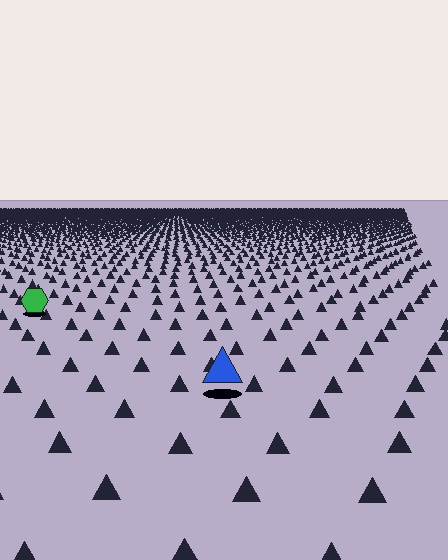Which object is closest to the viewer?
The blue triangle is closest. The texture marks near it are larger and more spread out.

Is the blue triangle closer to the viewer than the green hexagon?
Yes. The blue triangle is closer — you can tell from the texture gradient: the ground texture is coarser near it.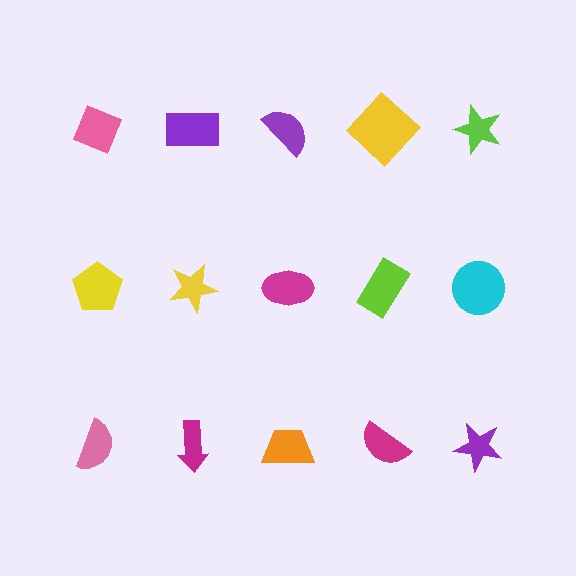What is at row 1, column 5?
A lime star.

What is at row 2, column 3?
A magenta ellipse.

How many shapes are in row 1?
5 shapes.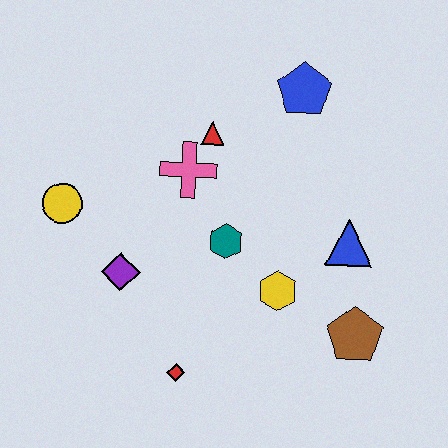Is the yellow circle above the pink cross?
No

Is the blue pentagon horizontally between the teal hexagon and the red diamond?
No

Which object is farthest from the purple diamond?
The blue pentagon is farthest from the purple diamond.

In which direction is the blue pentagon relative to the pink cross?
The blue pentagon is to the right of the pink cross.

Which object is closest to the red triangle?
The pink cross is closest to the red triangle.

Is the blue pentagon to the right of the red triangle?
Yes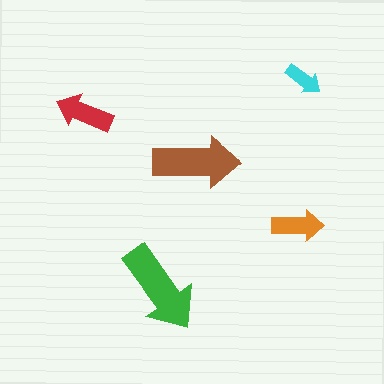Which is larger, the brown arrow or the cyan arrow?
The brown one.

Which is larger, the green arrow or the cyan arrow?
The green one.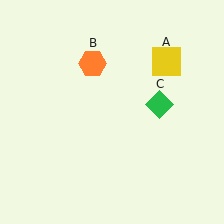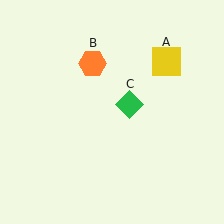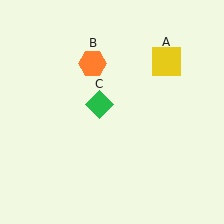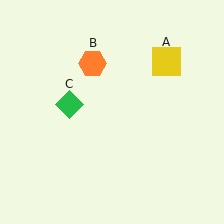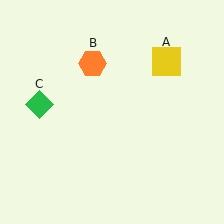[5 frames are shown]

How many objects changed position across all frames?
1 object changed position: green diamond (object C).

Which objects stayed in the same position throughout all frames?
Yellow square (object A) and orange hexagon (object B) remained stationary.